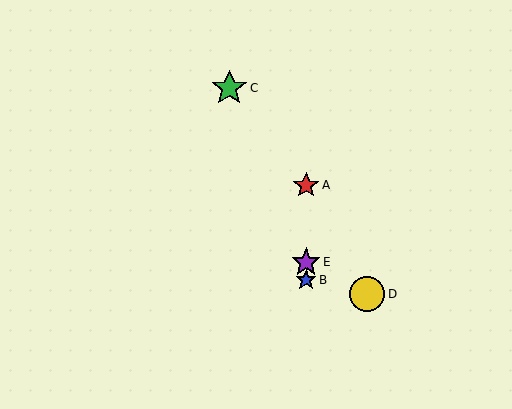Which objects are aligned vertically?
Objects A, B, E are aligned vertically.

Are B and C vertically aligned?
No, B is at x≈306 and C is at x≈229.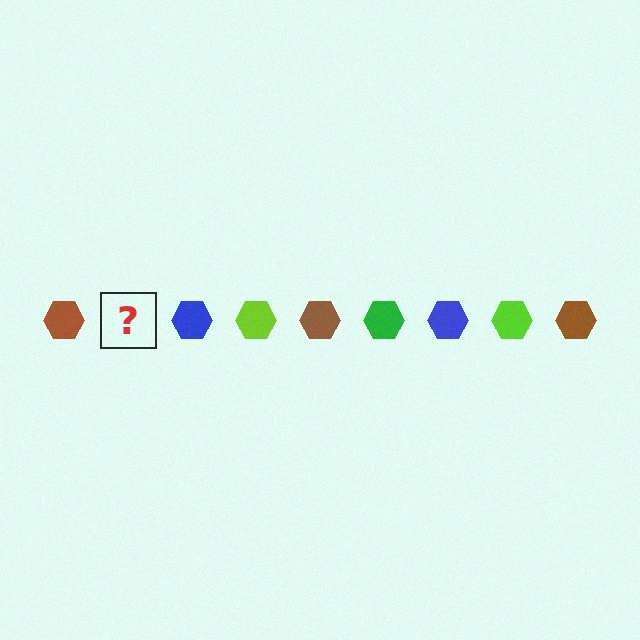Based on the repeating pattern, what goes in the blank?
The blank should be a green hexagon.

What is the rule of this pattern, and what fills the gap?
The rule is that the pattern cycles through brown, green, blue, lime hexagons. The gap should be filled with a green hexagon.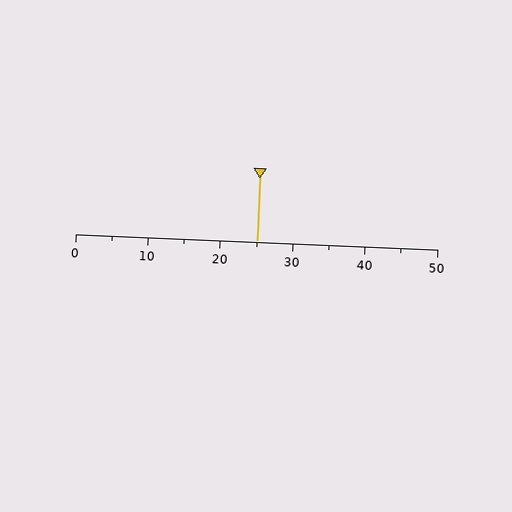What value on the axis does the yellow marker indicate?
The marker indicates approximately 25.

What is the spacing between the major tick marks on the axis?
The major ticks are spaced 10 apart.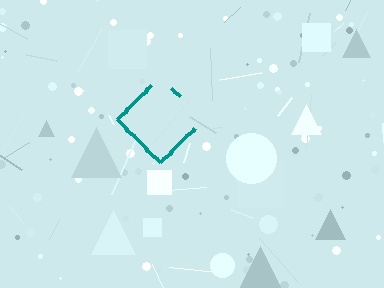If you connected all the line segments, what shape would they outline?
They would outline a diamond.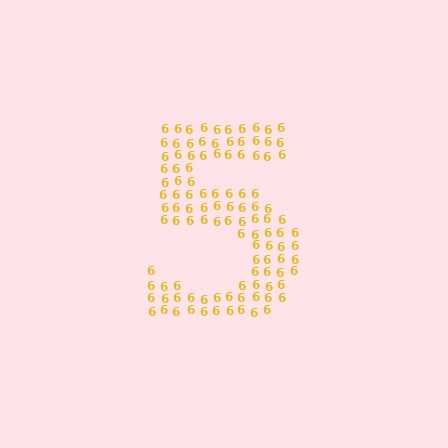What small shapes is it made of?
It is made of small digit 6's.